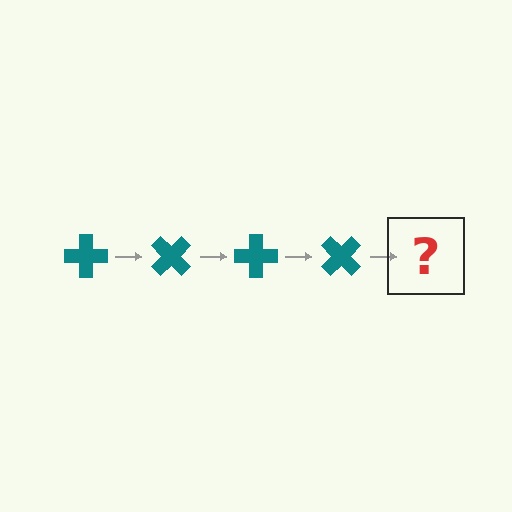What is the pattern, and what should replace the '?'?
The pattern is that the cross rotates 45 degrees each step. The '?' should be a teal cross rotated 180 degrees.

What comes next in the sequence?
The next element should be a teal cross rotated 180 degrees.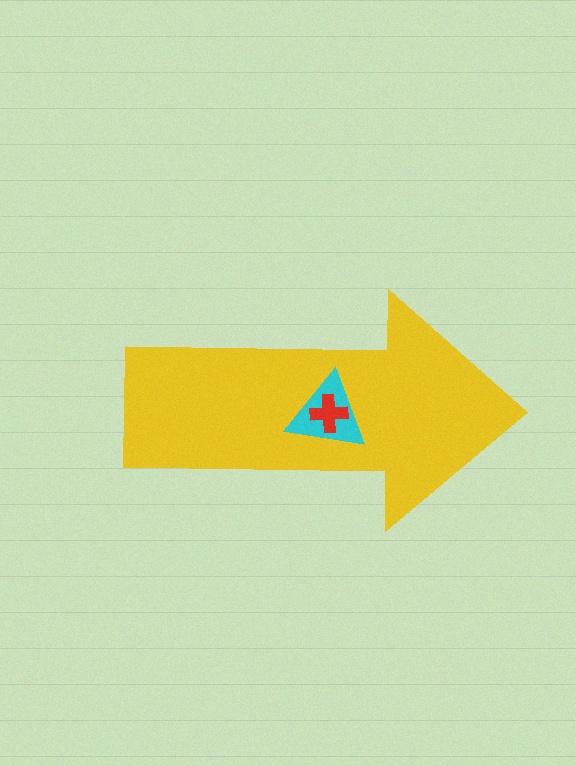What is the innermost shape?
The red cross.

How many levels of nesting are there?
3.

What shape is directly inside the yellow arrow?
The cyan triangle.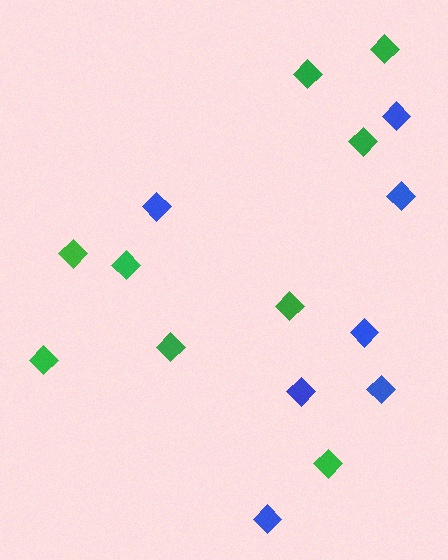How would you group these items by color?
There are 2 groups: one group of blue diamonds (7) and one group of green diamonds (9).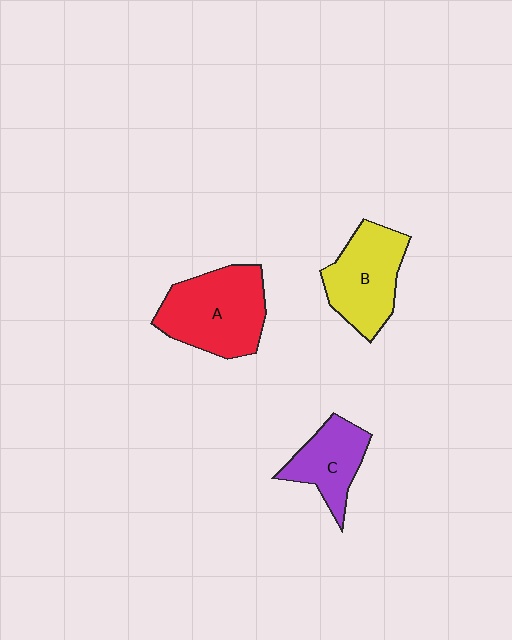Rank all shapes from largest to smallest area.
From largest to smallest: A (red), B (yellow), C (purple).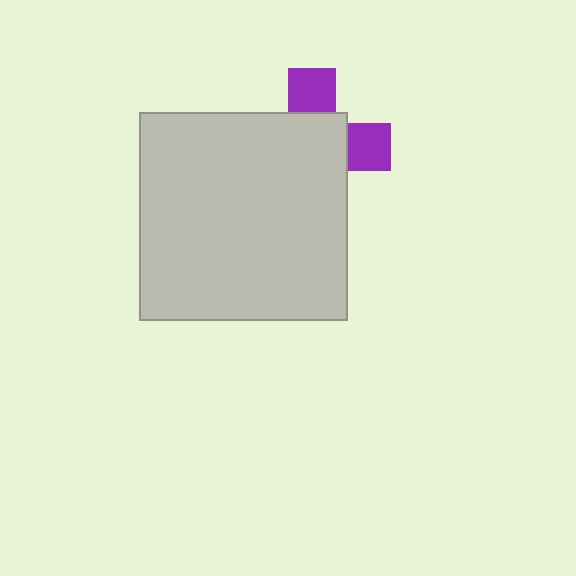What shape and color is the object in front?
The object in front is a light gray square.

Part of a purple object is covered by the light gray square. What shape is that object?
It is a cross.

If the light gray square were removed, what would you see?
You would see the complete purple cross.